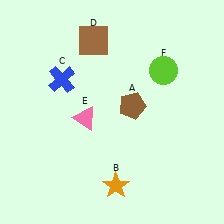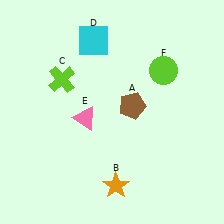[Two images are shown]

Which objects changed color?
C changed from blue to lime. D changed from brown to cyan.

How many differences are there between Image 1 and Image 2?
There are 2 differences between the two images.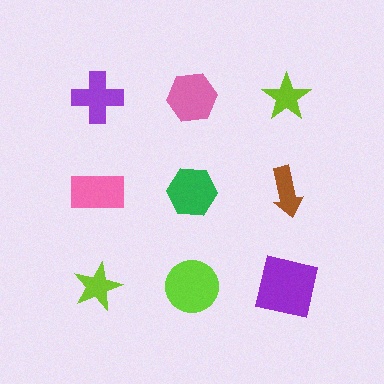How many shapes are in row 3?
3 shapes.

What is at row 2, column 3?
A brown arrow.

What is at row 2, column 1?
A pink rectangle.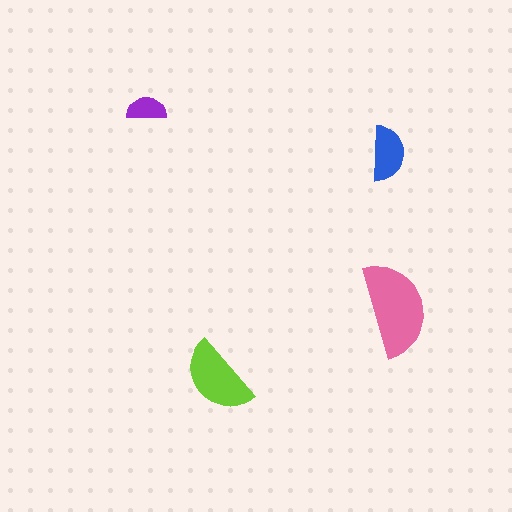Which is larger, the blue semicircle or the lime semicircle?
The lime one.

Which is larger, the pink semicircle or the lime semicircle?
The pink one.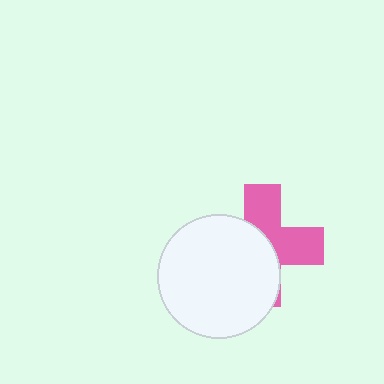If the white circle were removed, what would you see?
You would see the complete pink cross.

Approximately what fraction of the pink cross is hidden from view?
Roughly 53% of the pink cross is hidden behind the white circle.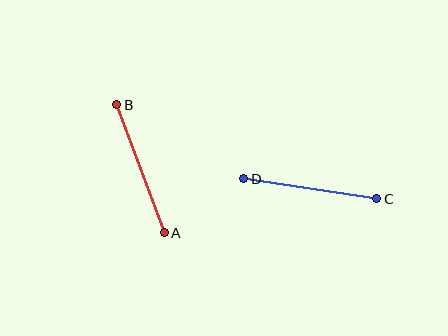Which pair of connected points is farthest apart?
Points A and B are farthest apart.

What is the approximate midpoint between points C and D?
The midpoint is at approximately (310, 189) pixels.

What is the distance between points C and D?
The distance is approximately 134 pixels.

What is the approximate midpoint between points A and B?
The midpoint is at approximately (140, 169) pixels.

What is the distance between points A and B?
The distance is approximately 137 pixels.